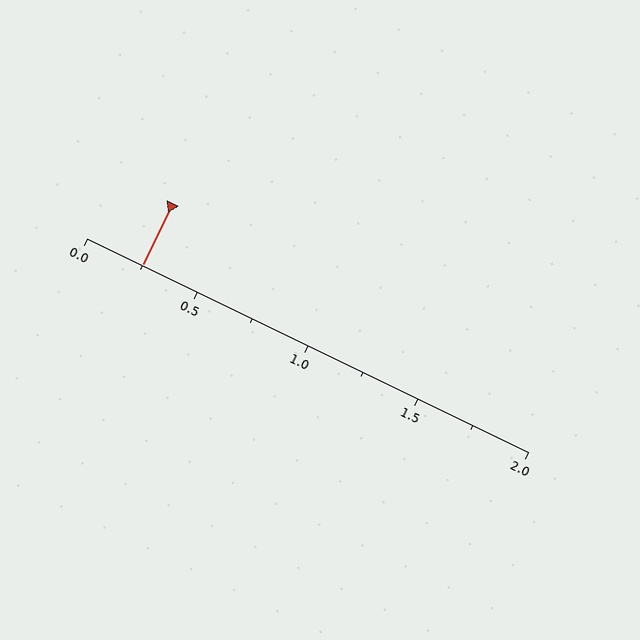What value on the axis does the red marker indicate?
The marker indicates approximately 0.25.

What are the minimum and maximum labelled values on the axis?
The axis runs from 0.0 to 2.0.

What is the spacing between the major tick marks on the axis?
The major ticks are spaced 0.5 apart.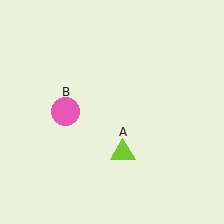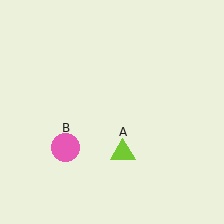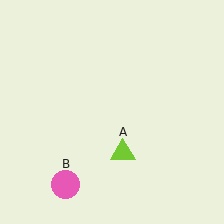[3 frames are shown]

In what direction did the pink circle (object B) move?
The pink circle (object B) moved down.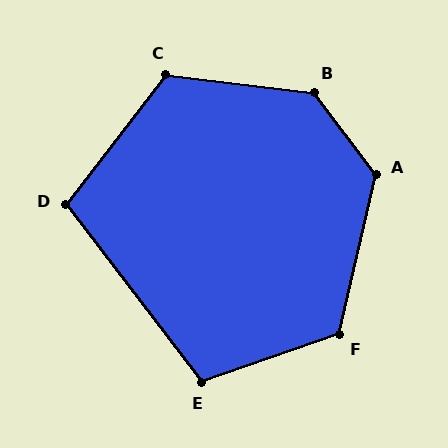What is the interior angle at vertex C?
Approximately 121 degrees (obtuse).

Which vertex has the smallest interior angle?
D, at approximately 105 degrees.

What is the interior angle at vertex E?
Approximately 108 degrees (obtuse).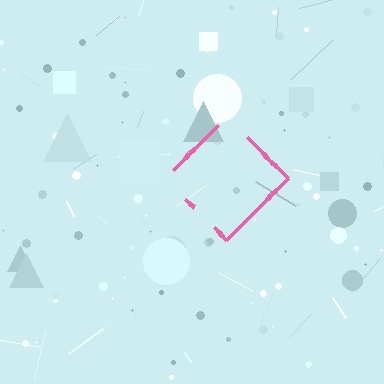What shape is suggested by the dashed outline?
The dashed outline suggests a diamond.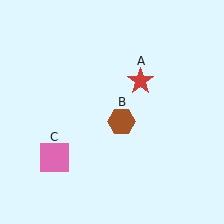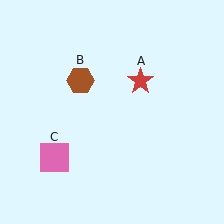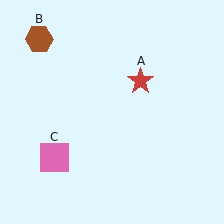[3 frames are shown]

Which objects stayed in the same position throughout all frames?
Red star (object A) and pink square (object C) remained stationary.